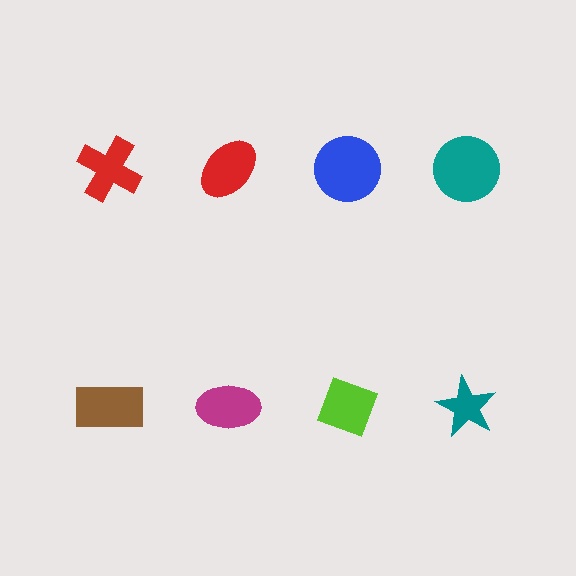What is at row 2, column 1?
A brown rectangle.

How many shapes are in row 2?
4 shapes.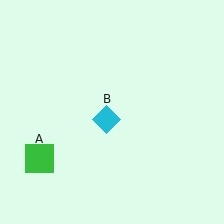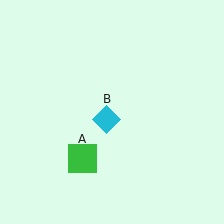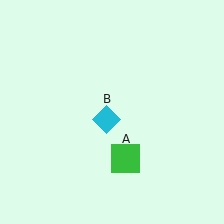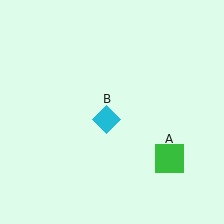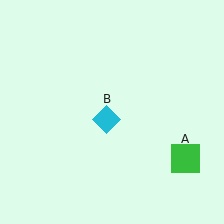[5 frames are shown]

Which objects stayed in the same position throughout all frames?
Cyan diamond (object B) remained stationary.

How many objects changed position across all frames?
1 object changed position: green square (object A).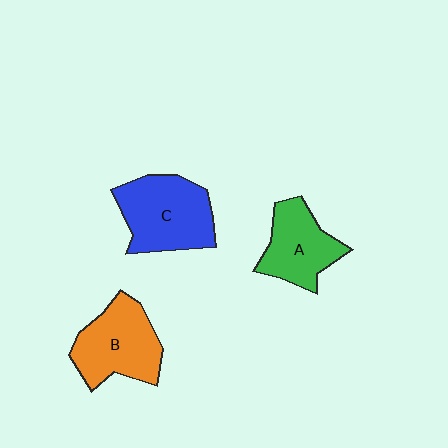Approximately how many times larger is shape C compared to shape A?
Approximately 1.3 times.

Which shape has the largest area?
Shape C (blue).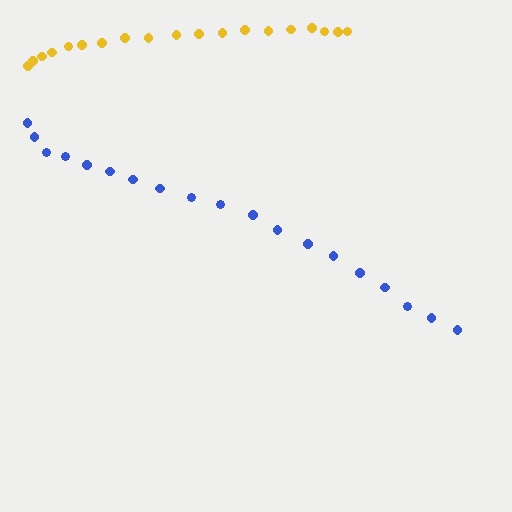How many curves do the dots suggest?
There are 2 distinct paths.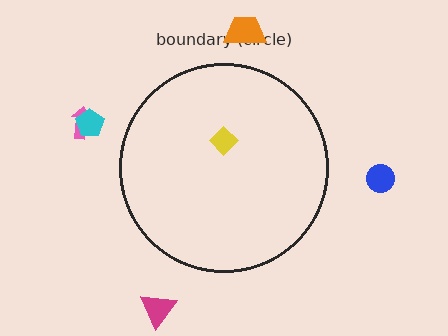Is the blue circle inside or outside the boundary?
Outside.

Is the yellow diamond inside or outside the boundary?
Inside.